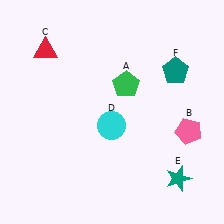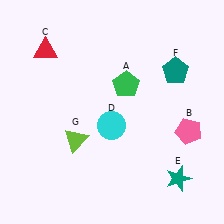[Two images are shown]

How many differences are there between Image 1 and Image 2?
There is 1 difference between the two images.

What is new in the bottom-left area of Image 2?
A lime triangle (G) was added in the bottom-left area of Image 2.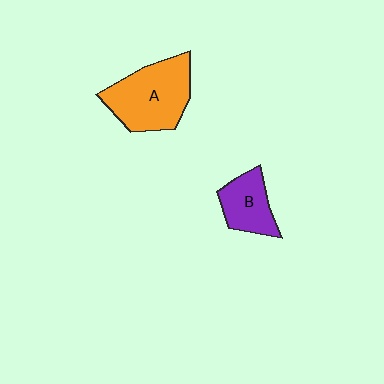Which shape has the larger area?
Shape A (orange).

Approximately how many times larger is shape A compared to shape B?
Approximately 1.8 times.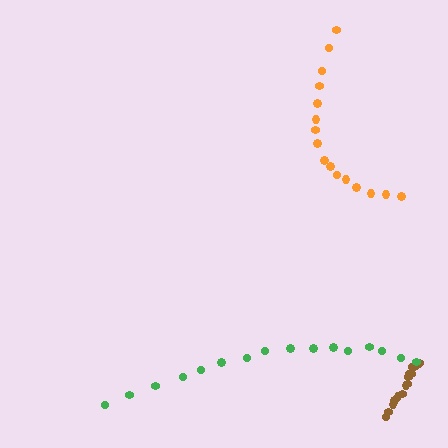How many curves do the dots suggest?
There are 3 distinct paths.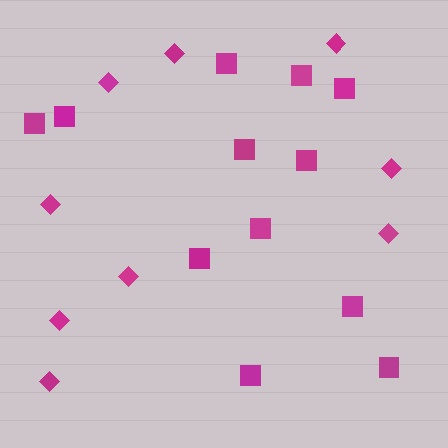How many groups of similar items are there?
There are 2 groups: one group of diamonds (9) and one group of squares (12).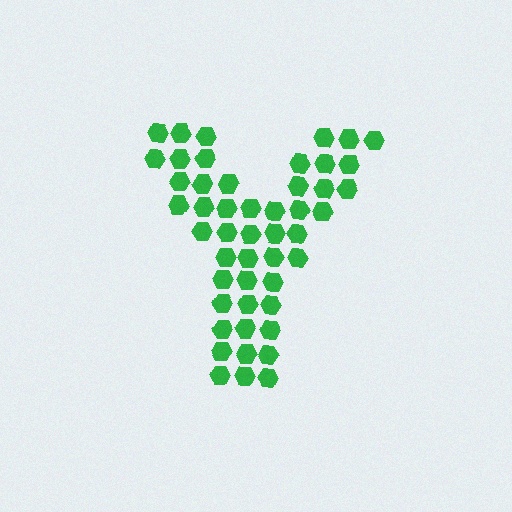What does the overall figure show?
The overall figure shows the letter Y.